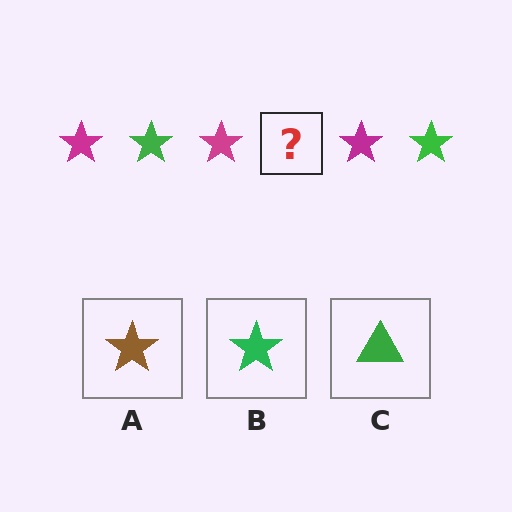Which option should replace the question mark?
Option B.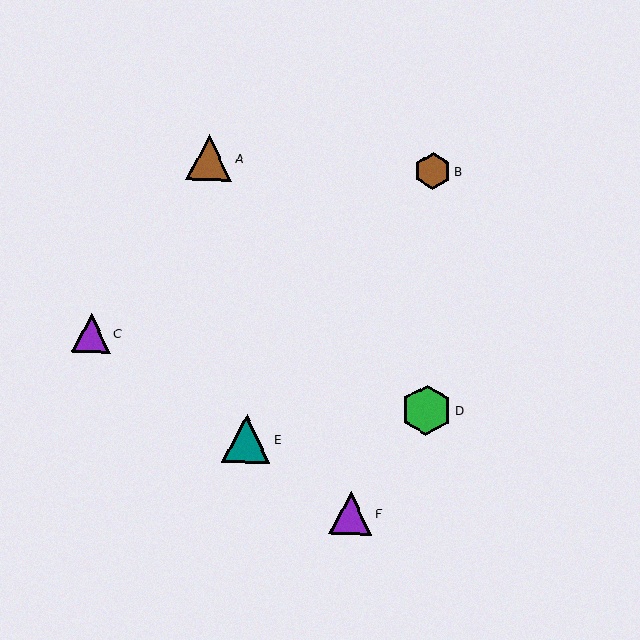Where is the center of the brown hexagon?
The center of the brown hexagon is at (433, 171).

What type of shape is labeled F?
Shape F is a purple triangle.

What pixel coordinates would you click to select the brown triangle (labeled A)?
Click at (209, 158) to select the brown triangle A.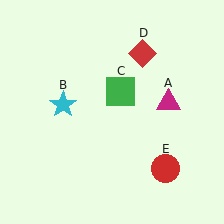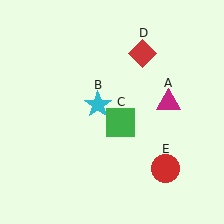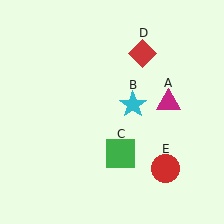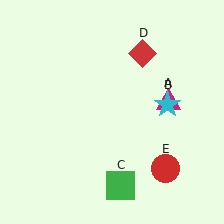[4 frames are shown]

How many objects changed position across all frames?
2 objects changed position: cyan star (object B), green square (object C).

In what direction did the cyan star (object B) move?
The cyan star (object B) moved right.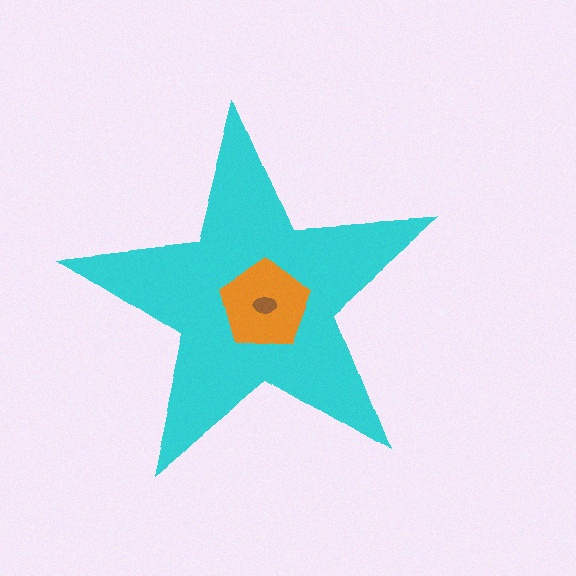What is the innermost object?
The brown ellipse.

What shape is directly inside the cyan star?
The orange pentagon.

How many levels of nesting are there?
3.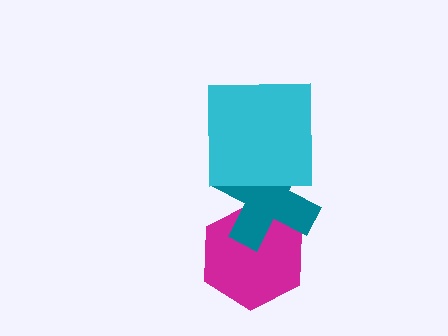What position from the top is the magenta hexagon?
The magenta hexagon is 3rd from the top.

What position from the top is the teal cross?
The teal cross is 2nd from the top.